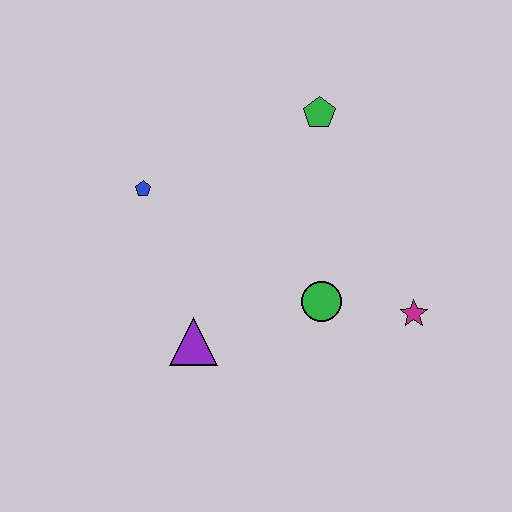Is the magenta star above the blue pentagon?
No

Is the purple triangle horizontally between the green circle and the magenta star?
No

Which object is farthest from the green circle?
The blue pentagon is farthest from the green circle.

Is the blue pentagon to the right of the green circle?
No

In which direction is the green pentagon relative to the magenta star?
The green pentagon is above the magenta star.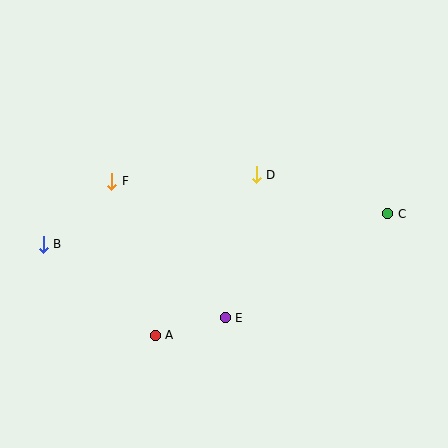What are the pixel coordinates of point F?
Point F is at (112, 181).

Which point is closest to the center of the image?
Point D at (256, 175) is closest to the center.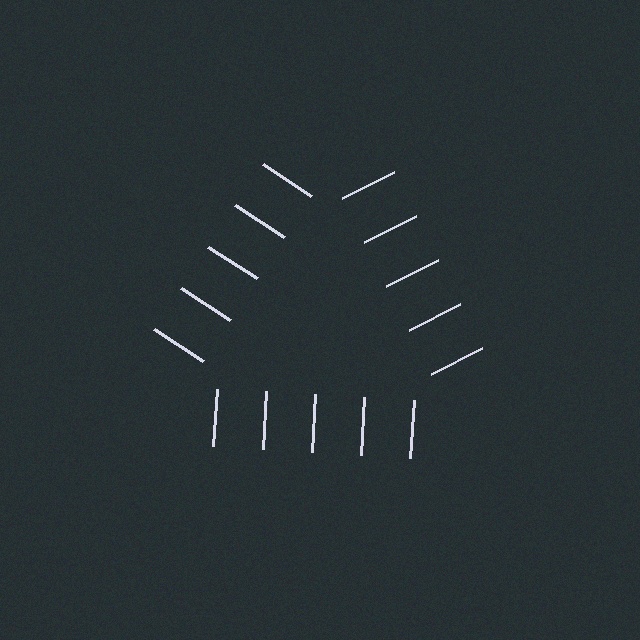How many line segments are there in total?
15 — 5 along each of the 3 edges.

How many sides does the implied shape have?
3 sides — the line-ends trace a triangle.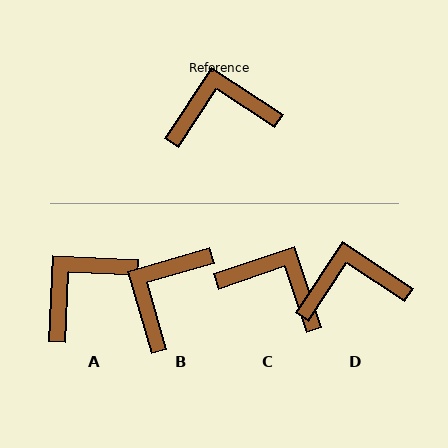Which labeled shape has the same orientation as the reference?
D.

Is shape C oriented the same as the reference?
No, it is off by about 38 degrees.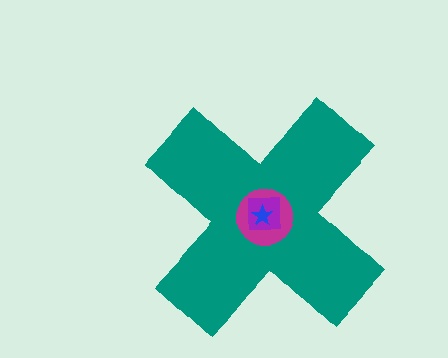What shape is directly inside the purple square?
The blue star.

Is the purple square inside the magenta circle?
Yes.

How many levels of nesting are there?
4.